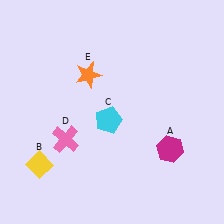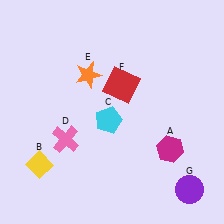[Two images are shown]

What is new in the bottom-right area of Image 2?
A purple circle (G) was added in the bottom-right area of Image 2.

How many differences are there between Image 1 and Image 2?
There are 2 differences between the two images.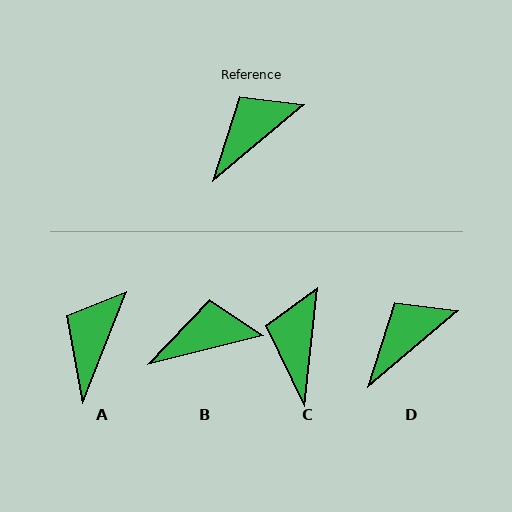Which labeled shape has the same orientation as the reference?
D.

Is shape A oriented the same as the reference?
No, it is off by about 28 degrees.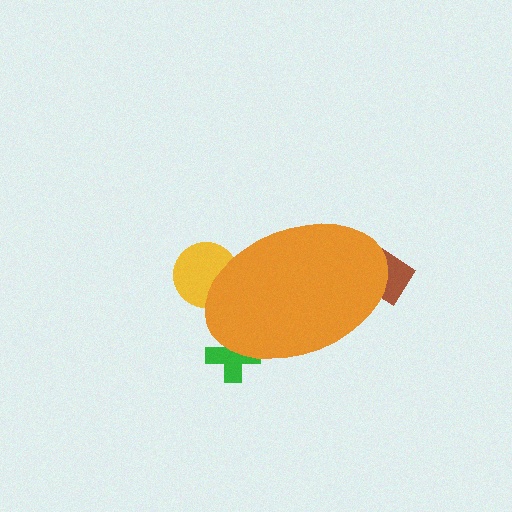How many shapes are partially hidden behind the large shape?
3 shapes are partially hidden.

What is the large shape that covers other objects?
An orange ellipse.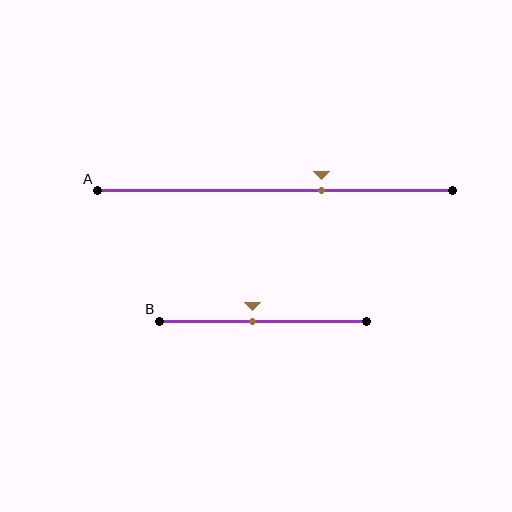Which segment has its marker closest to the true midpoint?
Segment B has its marker closest to the true midpoint.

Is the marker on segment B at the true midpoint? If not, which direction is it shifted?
No, the marker on segment B is shifted to the left by about 5% of the segment length.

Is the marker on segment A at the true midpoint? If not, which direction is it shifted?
No, the marker on segment A is shifted to the right by about 13% of the segment length.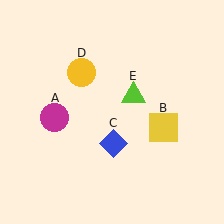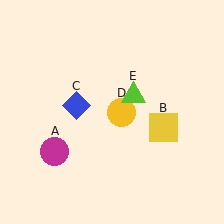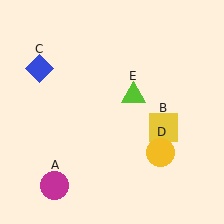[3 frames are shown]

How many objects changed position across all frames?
3 objects changed position: magenta circle (object A), blue diamond (object C), yellow circle (object D).